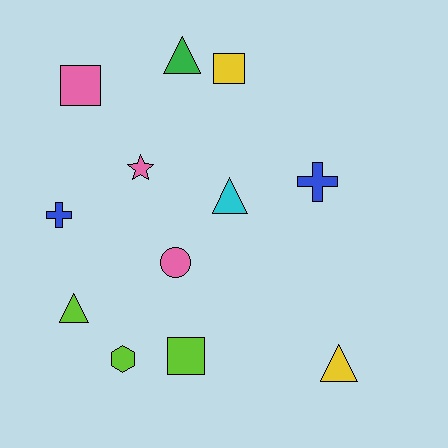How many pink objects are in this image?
There are 3 pink objects.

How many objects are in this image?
There are 12 objects.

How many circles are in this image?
There is 1 circle.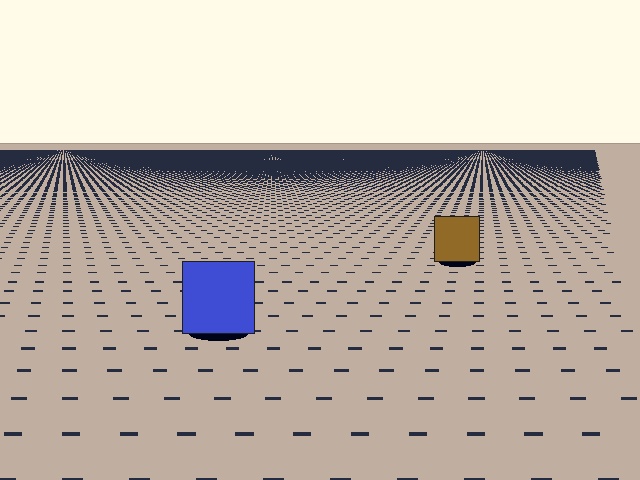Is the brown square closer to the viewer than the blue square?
No. The blue square is closer — you can tell from the texture gradient: the ground texture is coarser near it.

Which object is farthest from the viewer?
The brown square is farthest from the viewer. It appears smaller and the ground texture around it is denser.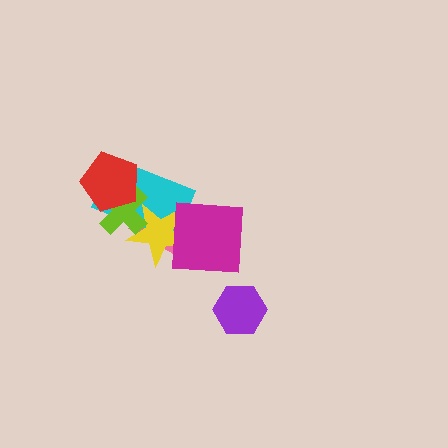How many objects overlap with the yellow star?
4 objects overlap with the yellow star.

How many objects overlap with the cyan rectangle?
5 objects overlap with the cyan rectangle.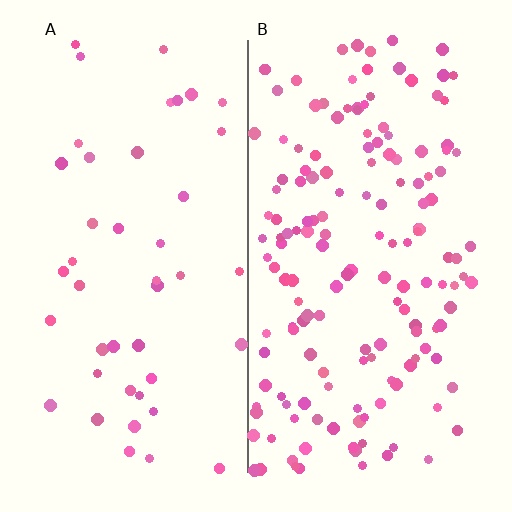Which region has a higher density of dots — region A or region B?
B (the right).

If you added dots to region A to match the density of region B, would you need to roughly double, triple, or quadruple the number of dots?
Approximately quadruple.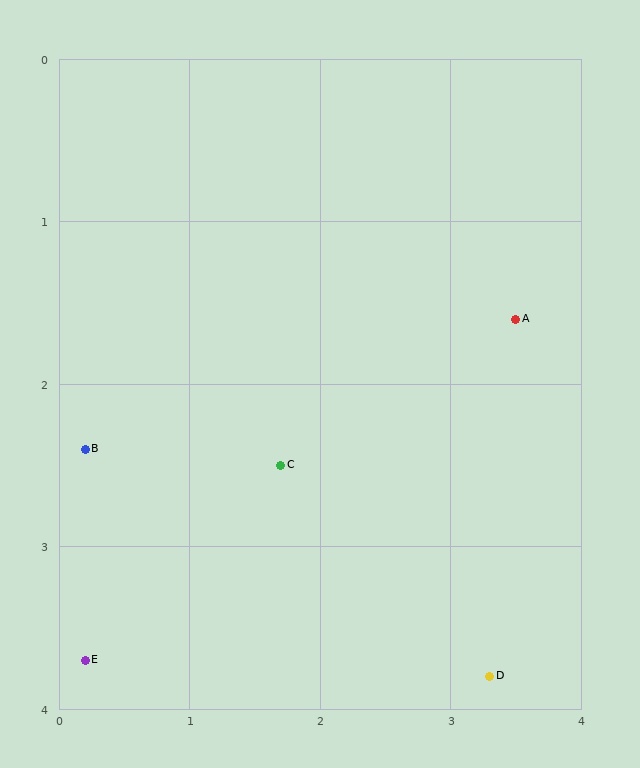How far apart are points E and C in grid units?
Points E and C are about 1.9 grid units apart.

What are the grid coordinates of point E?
Point E is at approximately (0.2, 3.7).